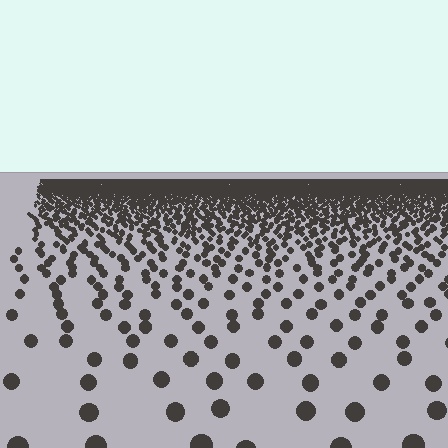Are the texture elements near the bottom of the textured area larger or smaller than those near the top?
Larger. Near the bottom, elements are closer to the viewer and appear at a bigger on-screen size.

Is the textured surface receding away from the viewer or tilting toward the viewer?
The surface is receding away from the viewer. Texture elements get smaller and denser toward the top.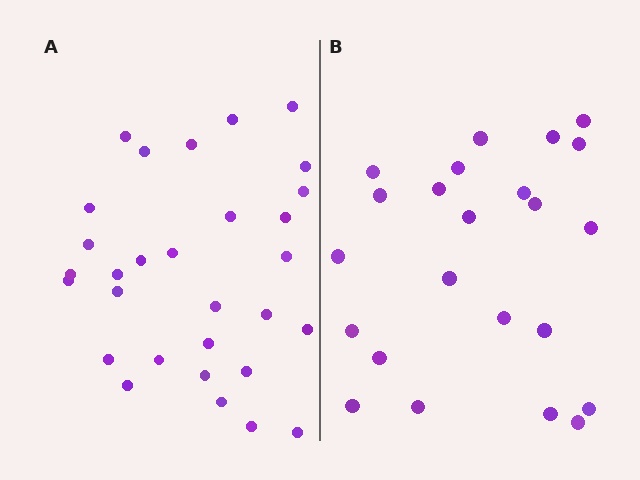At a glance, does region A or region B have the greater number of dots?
Region A (the left region) has more dots.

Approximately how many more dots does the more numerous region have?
Region A has roughly 8 or so more dots than region B.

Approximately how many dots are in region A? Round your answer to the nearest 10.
About 30 dots.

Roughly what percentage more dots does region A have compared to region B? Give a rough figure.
About 30% more.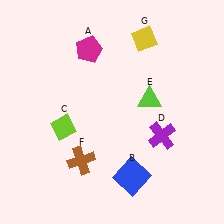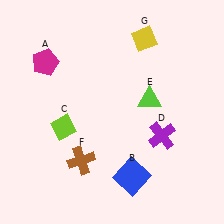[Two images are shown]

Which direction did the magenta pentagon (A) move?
The magenta pentagon (A) moved left.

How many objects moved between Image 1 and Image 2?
1 object moved between the two images.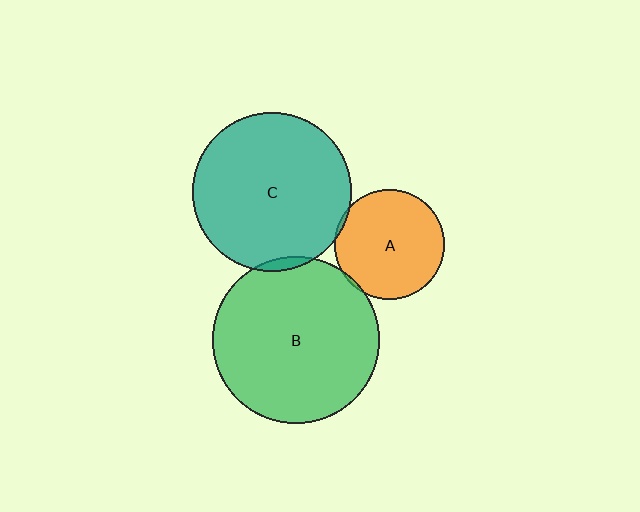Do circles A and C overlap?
Yes.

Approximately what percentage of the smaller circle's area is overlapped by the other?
Approximately 5%.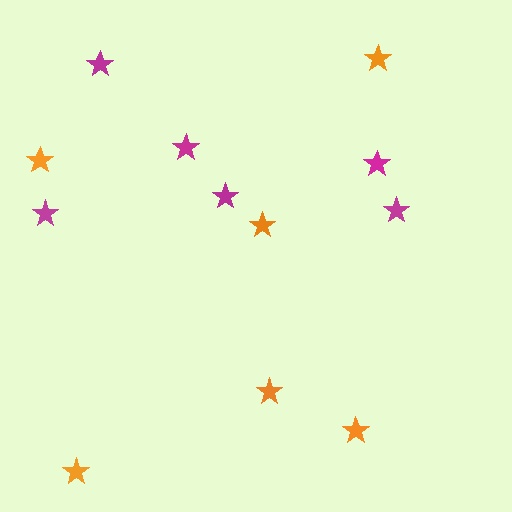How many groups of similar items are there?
There are 2 groups: one group of magenta stars (6) and one group of orange stars (6).